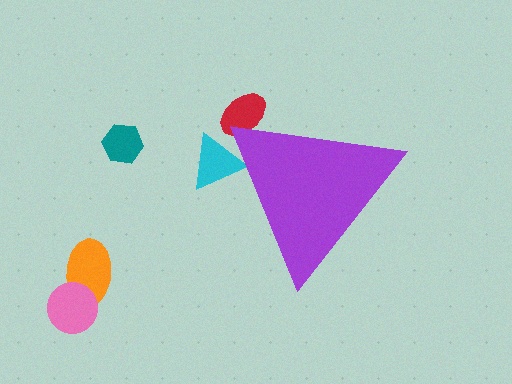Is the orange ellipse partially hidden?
No, the orange ellipse is fully visible.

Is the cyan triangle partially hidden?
Yes, the cyan triangle is partially hidden behind the purple triangle.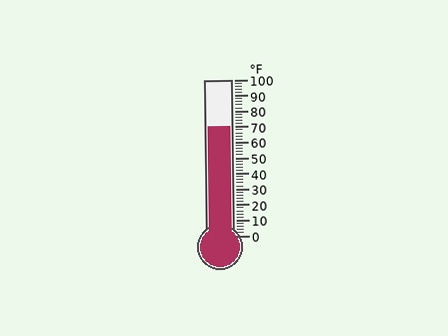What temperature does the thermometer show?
The thermometer shows approximately 70°F.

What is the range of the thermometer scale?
The thermometer scale ranges from 0°F to 100°F.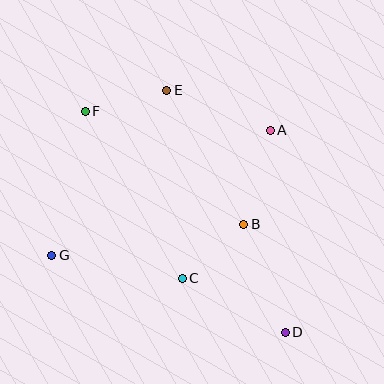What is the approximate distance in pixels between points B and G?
The distance between B and G is approximately 194 pixels.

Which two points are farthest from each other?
Points D and F are farthest from each other.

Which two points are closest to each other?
Points B and C are closest to each other.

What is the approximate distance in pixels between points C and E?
The distance between C and E is approximately 189 pixels.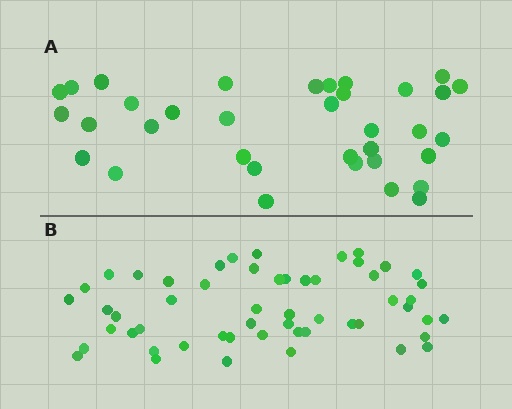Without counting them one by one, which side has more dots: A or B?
Region B (the bottom region) has more dots.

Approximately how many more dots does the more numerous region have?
Region B has approximately 20 more dots than region A.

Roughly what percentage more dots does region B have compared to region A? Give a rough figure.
About 55% more.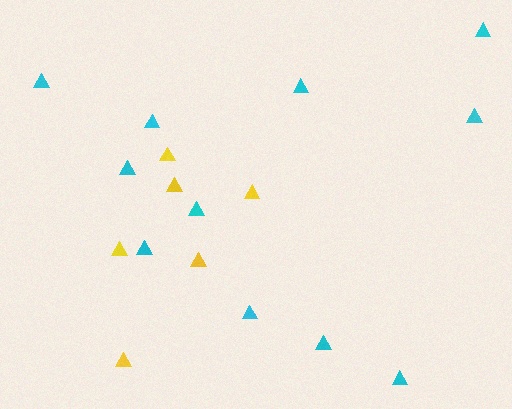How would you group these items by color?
There are 2 groups: one group of yellow triangles (6) and one group of cyan triangles (11).